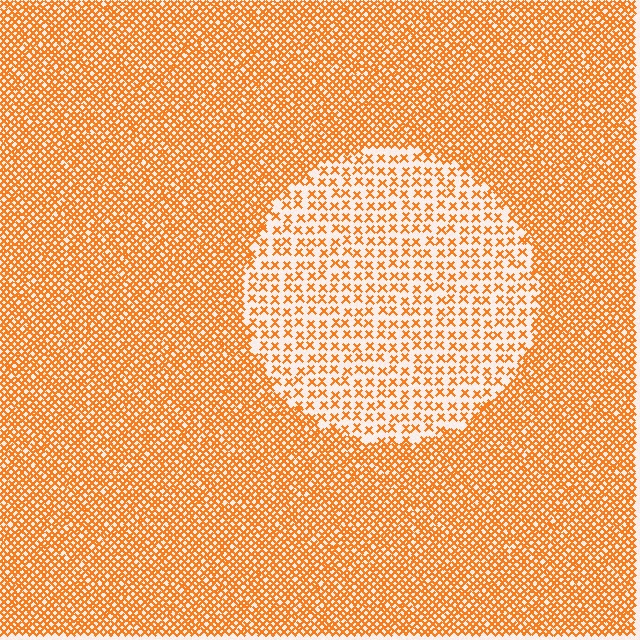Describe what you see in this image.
The image contains small orange elements arranged at two different densities. A circle-shaped region is visible where the elements are less densely packed than the surrounding area.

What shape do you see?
I see a circle.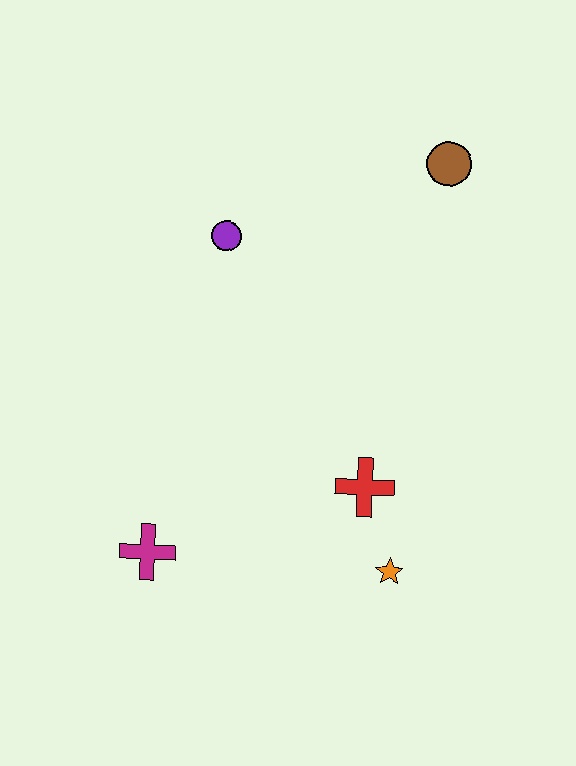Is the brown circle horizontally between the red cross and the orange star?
No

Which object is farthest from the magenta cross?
The brown circle is farthest from the magenta cross.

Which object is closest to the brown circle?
The purple circle is closest to the brown circle.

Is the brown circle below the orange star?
No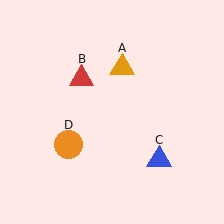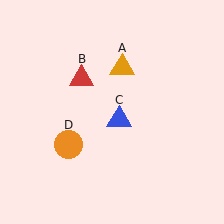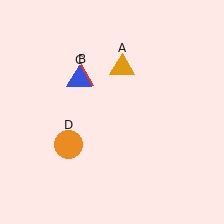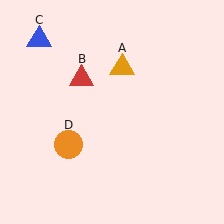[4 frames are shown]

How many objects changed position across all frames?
1 object changed position: blue triangle (object C).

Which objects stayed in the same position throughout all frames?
Orange triangle (object A) and red triangle (object B) and orange circle (object D) remained stationary.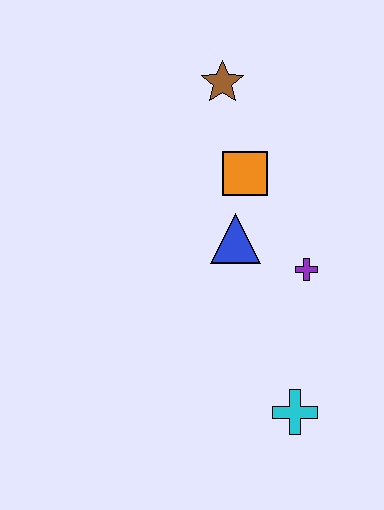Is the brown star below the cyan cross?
No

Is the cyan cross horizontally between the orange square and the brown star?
No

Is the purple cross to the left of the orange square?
No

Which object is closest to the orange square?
The blue triangle is closest to the orange square.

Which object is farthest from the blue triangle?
The cyan cross is farthest from the blue triangle.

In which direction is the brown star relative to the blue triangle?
The brown star is above the blue triangle.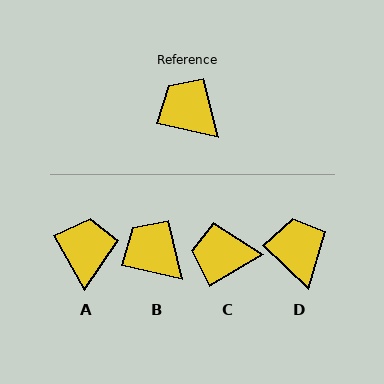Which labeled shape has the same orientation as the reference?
B.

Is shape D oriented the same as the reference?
No, it is off by about 32 degrees.